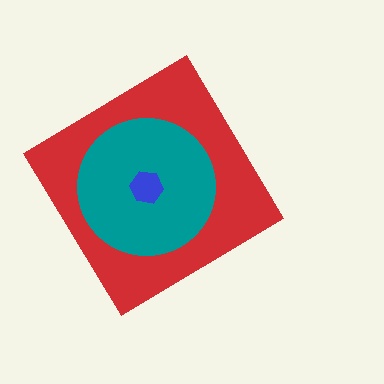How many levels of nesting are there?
3.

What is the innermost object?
The blue hexagon.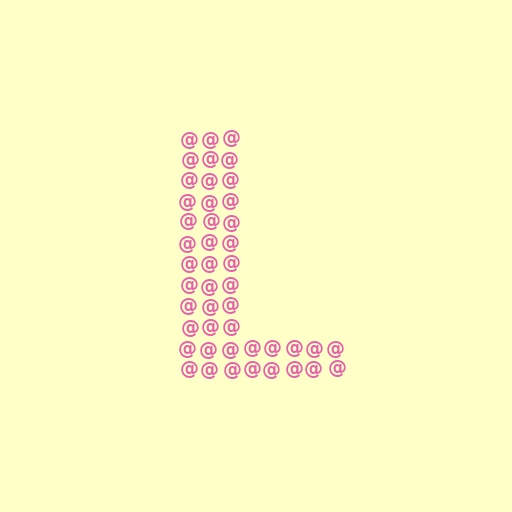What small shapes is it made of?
It is made of small at signs.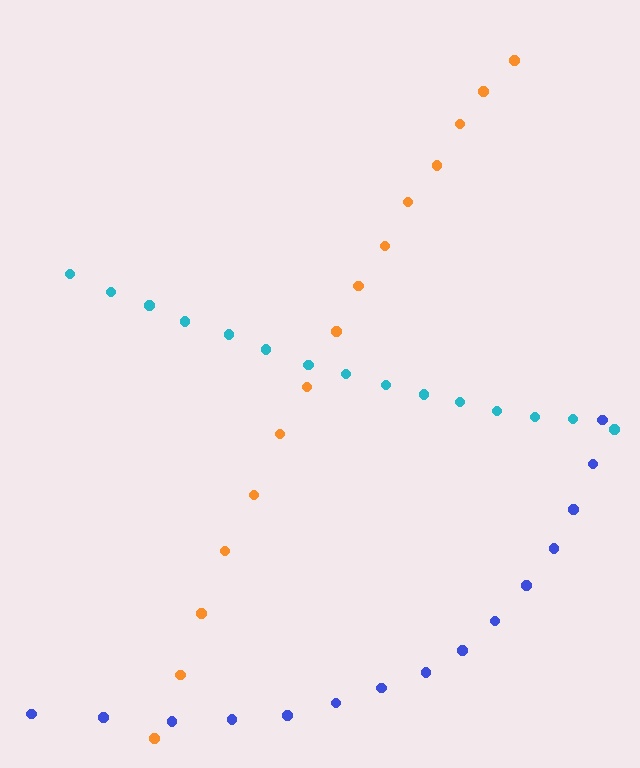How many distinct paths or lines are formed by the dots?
There are 3 distinct paths.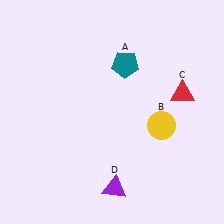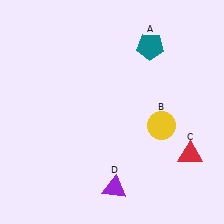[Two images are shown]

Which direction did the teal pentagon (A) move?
The teal pentagon (A) moved right.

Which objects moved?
The objects that moved are: the teal pentagon (A), the red triangle (C).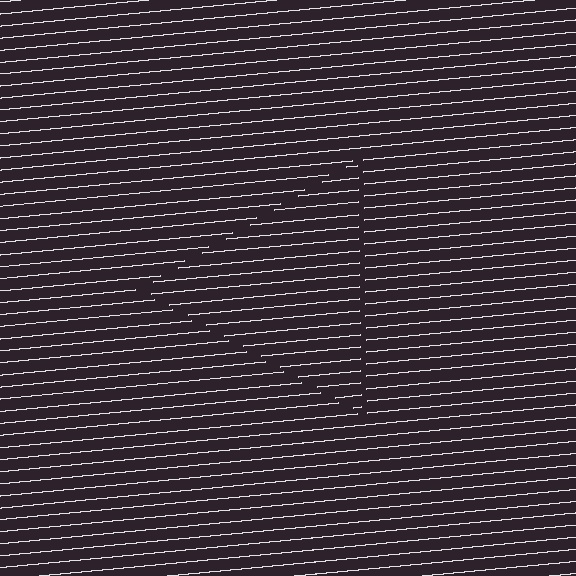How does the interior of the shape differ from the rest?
The interior of the shape contains the same grating, shifted by half a period — the contour is defined by the phase discontinuity where line-ends from the inner and outer gratings abut.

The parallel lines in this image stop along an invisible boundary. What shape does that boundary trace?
An illusory triangle. The interior of the shape contains the same grating, shifted by half a period — the contour is defined by the phase discontinuity where line-ends from the inner and outer gratings abut.